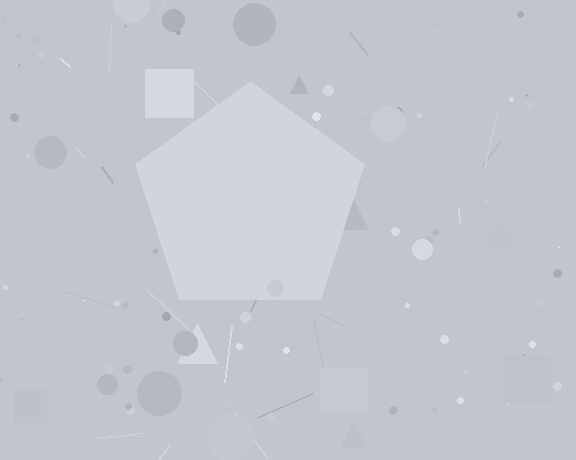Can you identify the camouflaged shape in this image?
The camouflaged shape is a pentagon.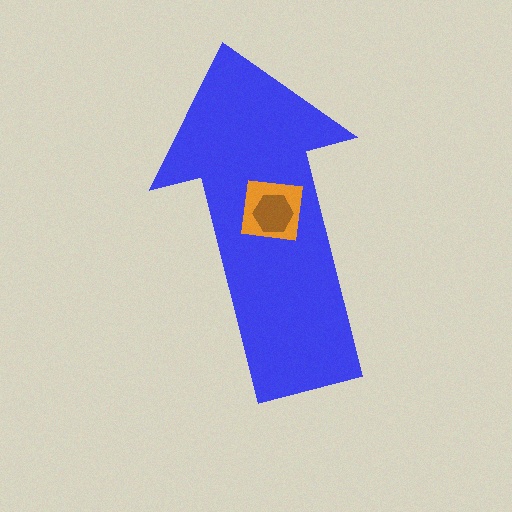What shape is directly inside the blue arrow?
The orange square.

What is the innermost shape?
The brown hexagon.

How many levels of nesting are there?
3.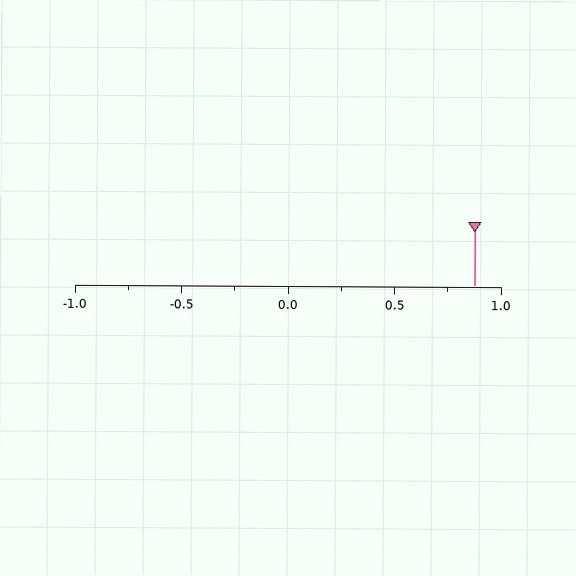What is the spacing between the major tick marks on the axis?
The major ticks are spaced 0.5 apart.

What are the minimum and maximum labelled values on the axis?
The axis runs from -1.0 to 1.0.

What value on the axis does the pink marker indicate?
The marker indicates approximately 0.88.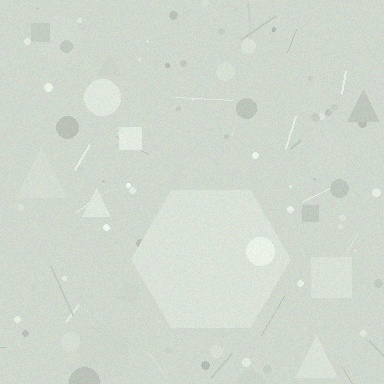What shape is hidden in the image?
A hexagon is hidden in the image.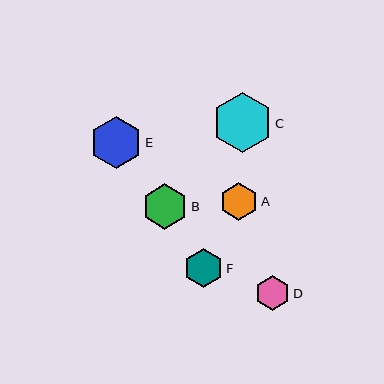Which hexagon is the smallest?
Hexagon D is the smallest with a size of approximately 35 pixels.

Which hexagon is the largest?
Hexagon C is the largest with a size of approximately 59 pixels.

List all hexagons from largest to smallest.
From largest to smallest: C, E, B, F, A, D.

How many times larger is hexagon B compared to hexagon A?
Hexagon B is approximately 1.2 times the size of hexagon A.